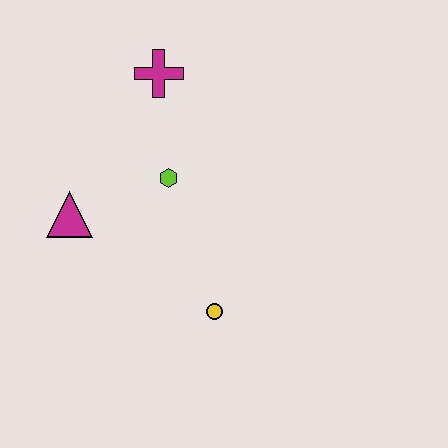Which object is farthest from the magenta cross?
The yellow circle is farthest from the magenta cross.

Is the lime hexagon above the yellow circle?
Yes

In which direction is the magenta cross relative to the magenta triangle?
The magenta cross is above the magenta triangle.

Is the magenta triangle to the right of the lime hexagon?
No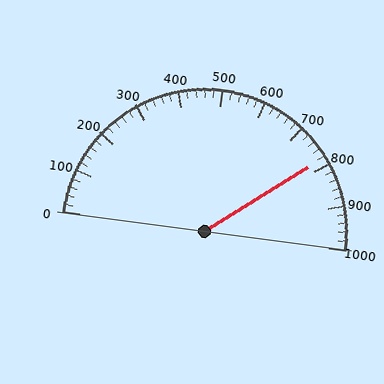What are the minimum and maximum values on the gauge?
The gauge ranges from 0 to 1000.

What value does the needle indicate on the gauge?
The needle indicates approximately 780.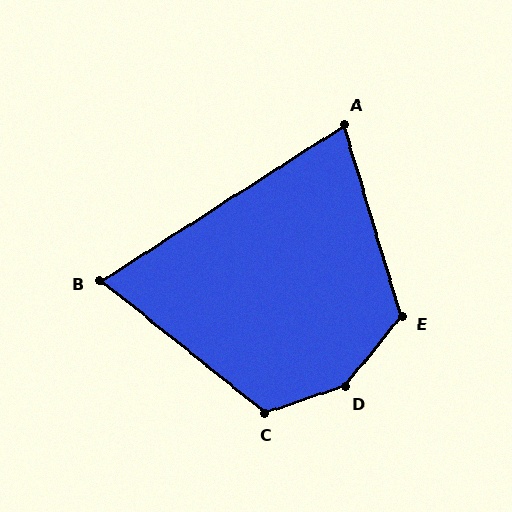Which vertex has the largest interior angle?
D, at approximately 148 degrees.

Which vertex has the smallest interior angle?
B, at approximately 71 degrees.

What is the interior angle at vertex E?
Approximately 124 degrees (obtuse).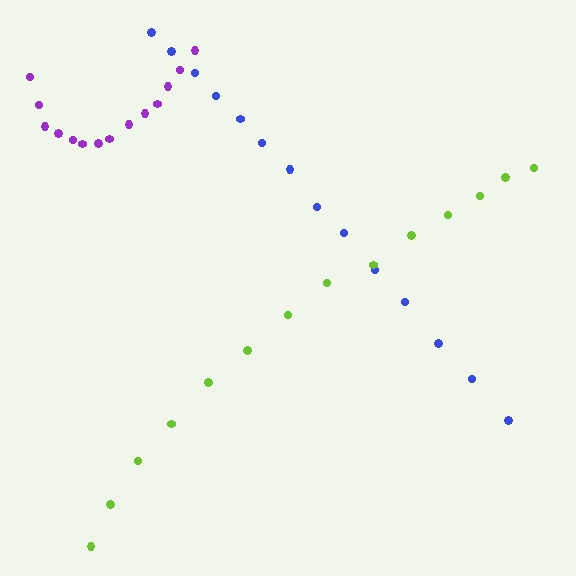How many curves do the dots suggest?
There are 3 distinct paths.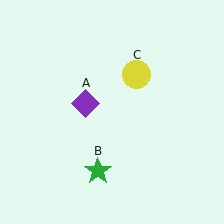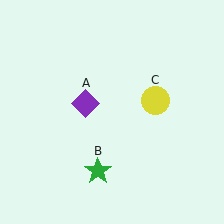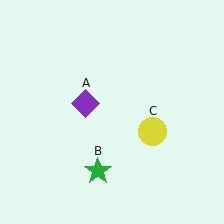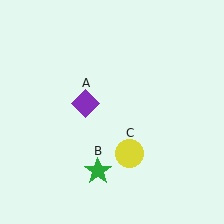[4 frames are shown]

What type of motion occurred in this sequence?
The yellow circle (object C) rotated clockwise around the center of the scene.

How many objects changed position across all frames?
1 object changed position: yellow circle (object C).